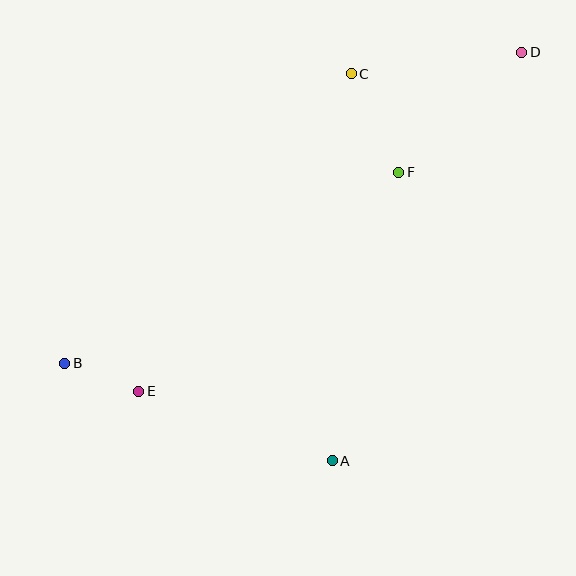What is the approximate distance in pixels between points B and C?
The distance between B and C is approximately 407 pixels.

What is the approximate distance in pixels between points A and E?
The distance between A and E is approximately 206 pixels.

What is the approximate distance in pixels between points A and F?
The distance between A and F is approximately 296 pixels.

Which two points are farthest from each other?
Points B and D are farthest from each other.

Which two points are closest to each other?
Points B and E are closest to each other.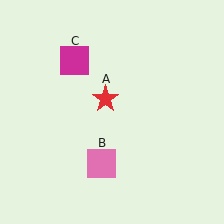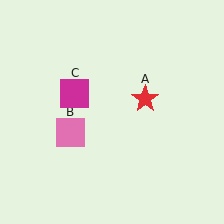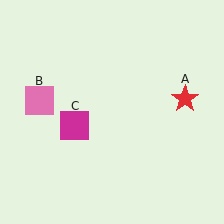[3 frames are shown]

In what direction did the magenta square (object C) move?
The magenta square (object C) moved down.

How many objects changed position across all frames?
3 objects changed position: red star (object A), pink square (object B), magenta square (object C).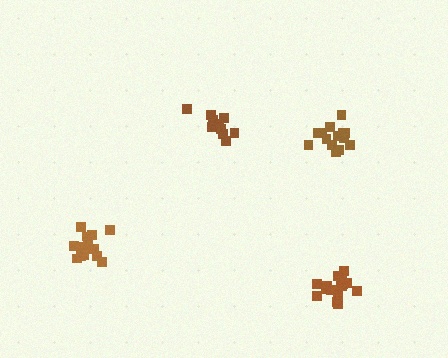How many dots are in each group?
Group 1: 14 dots, Group 2: 13 dots, Group 3: 11 dots, Group 4: 16 dots (54 total).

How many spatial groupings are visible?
There are 4 spatial groupings.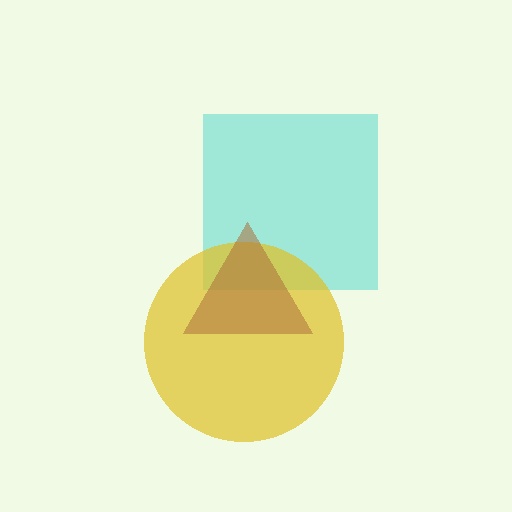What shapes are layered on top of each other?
The layered shapes are: a cyan square, a yellow circle, a brown triangle.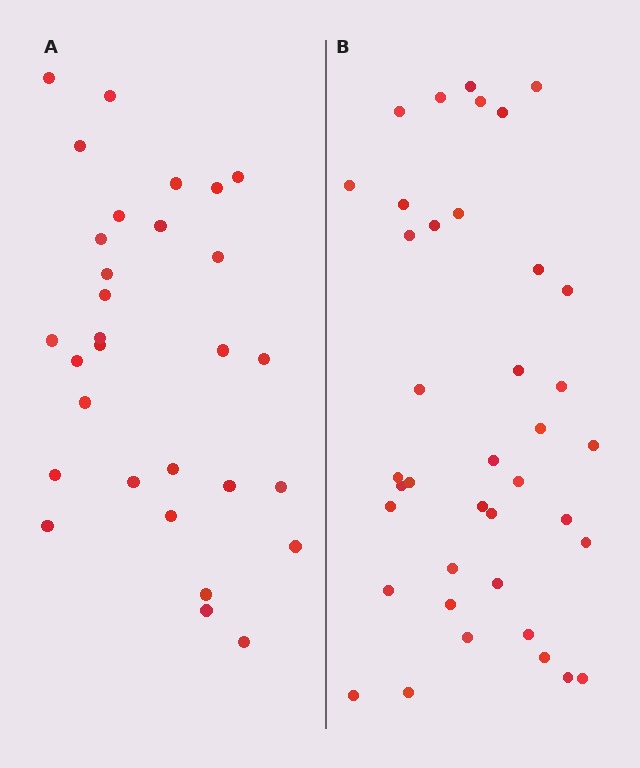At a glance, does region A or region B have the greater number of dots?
Region B (the right region) has more dots.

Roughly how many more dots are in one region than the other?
Region B has roughly 8 or so more dots than region A.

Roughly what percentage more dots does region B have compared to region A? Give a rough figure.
About 30% more.